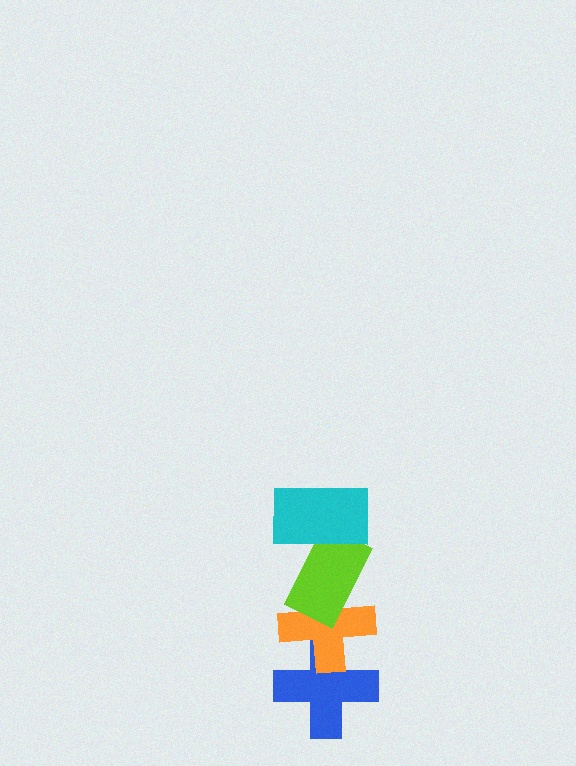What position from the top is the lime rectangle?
The lime rectangle is 2nd from the top.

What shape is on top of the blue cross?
The orange cross is on top of the blue cross.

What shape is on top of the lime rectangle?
The cyan rectangle is on top of the lime rectangle.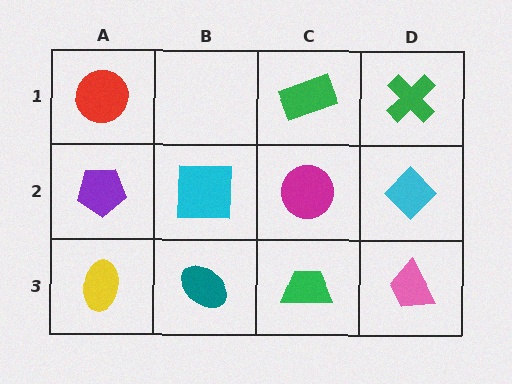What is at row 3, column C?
A green trapezoid.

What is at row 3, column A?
A yellow ellipse.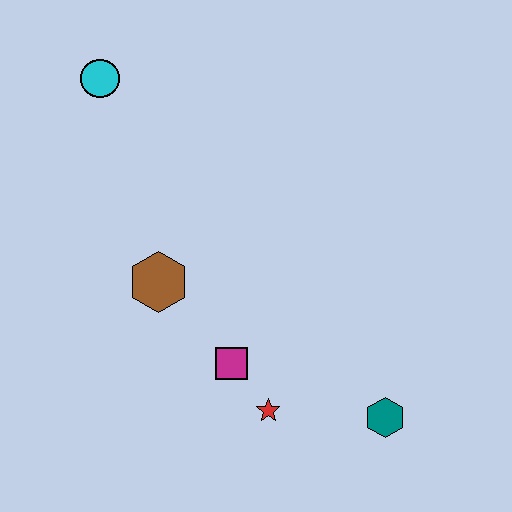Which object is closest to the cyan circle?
The brown hexagon is closest to the cyan circle.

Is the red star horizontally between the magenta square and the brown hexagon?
No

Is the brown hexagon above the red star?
Yes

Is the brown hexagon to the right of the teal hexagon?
No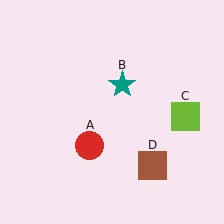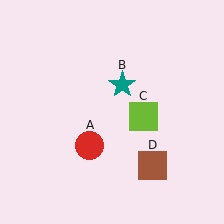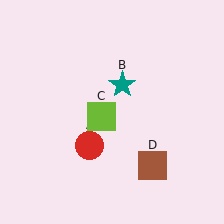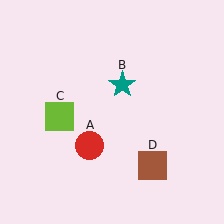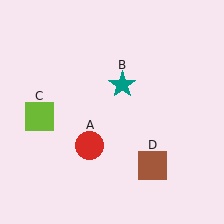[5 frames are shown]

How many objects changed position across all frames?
1 object changed position: lime square (object C).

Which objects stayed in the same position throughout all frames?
Red circle (object A) and teal star (object B) and brown square (object D) remained stationary.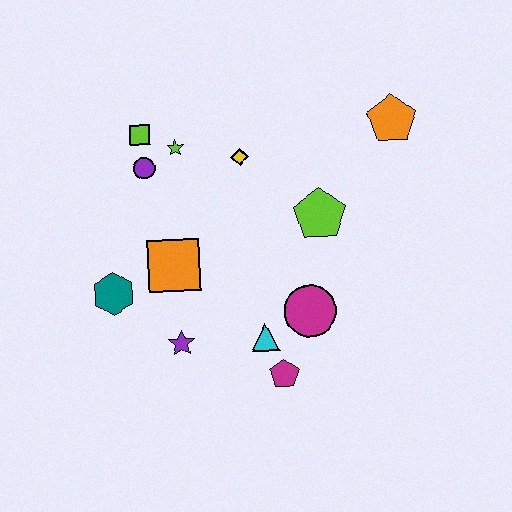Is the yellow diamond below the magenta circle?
No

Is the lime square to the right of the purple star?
No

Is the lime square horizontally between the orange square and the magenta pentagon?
No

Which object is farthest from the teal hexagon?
The orange pentagon is farthest from the teal hexagon.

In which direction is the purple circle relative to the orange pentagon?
The purple circle is to the left of the orange pentagon.